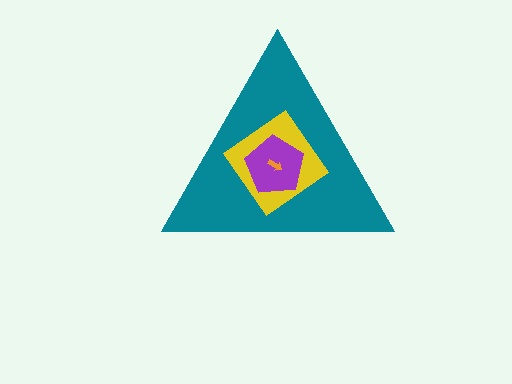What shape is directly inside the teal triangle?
The yellow diamond.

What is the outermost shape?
The teal triangle.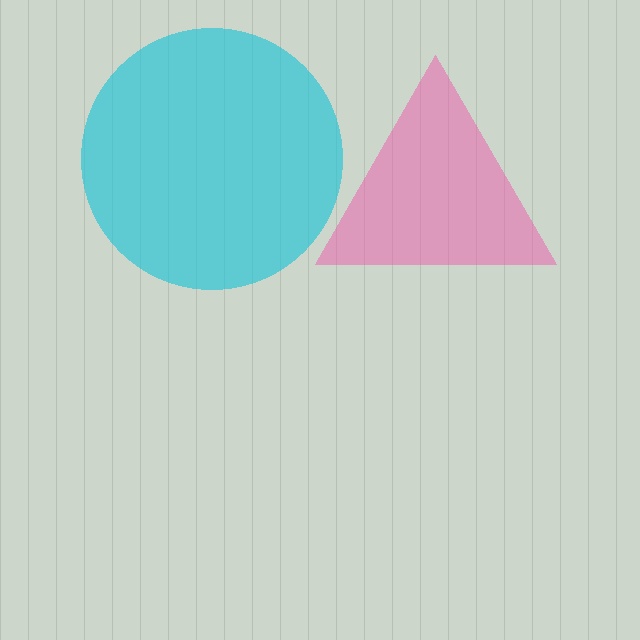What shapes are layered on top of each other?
The layered shapes are: a cyan circle, a pink triangle.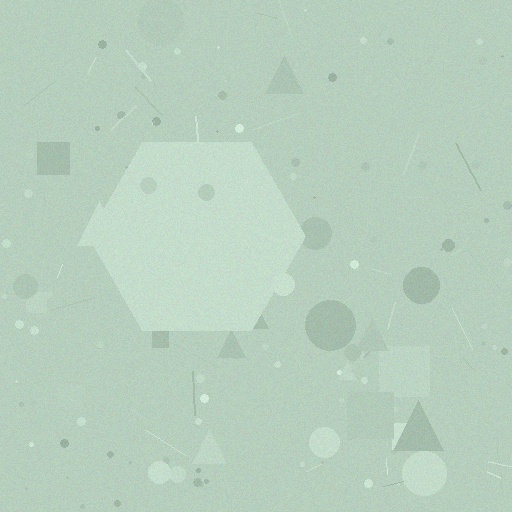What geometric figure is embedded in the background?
A hexagon is embedded in the background.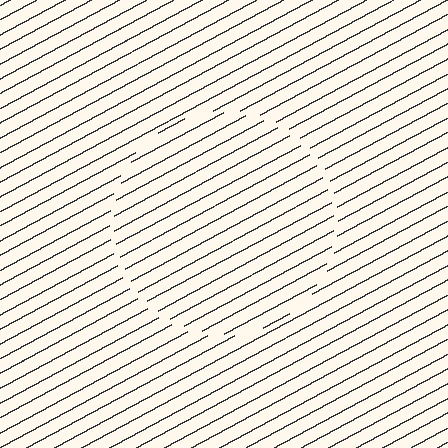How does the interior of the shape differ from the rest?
The interior of the shape contains the same grating, shifted by half a period — the contour is defined by the phase discontinuity where line-ends from the inner and outer gratings abut.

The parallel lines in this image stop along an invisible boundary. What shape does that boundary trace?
An illusory circle. The interior of the shape contains the same grating, shifted by half a period — the contour is defined by the phase discontinuity where line-ends from the inner and outer gratings abut.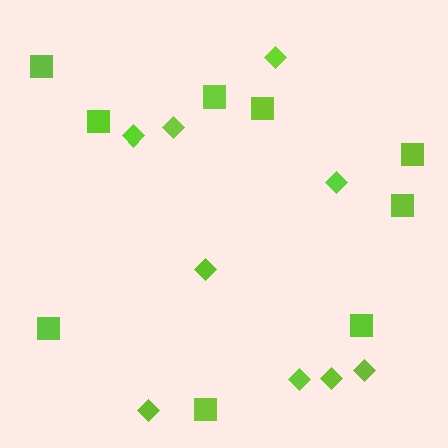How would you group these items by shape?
There are 2 groups: one group of squares (9) and one group of diamonds (9).